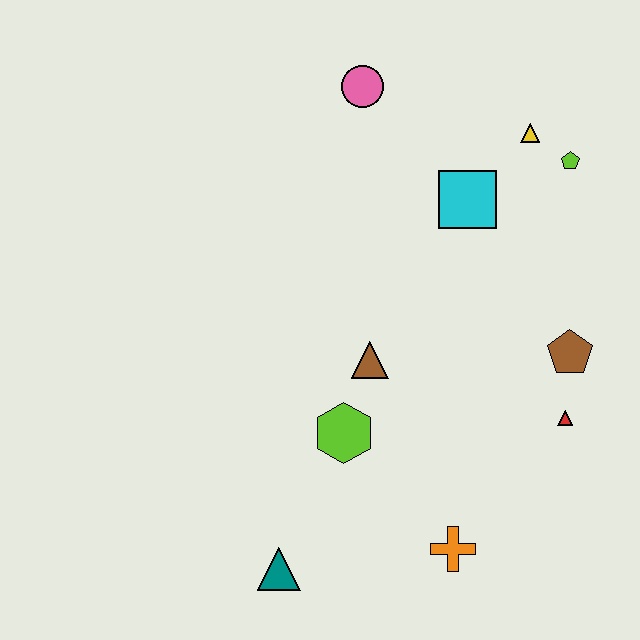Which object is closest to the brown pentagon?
The red triangle is closest to the brown pentagon.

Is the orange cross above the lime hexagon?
No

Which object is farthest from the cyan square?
The teal triangle is farthest from the cyan square.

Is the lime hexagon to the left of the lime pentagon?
Yes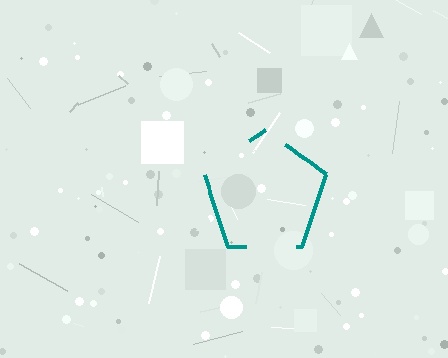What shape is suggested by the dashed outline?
The dashed outline suggests a pentagon.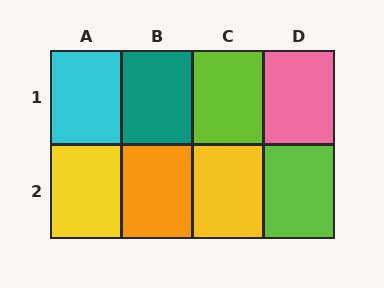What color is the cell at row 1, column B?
Teal.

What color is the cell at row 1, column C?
Lime.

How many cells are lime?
2 cells are lime.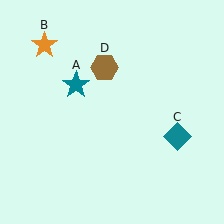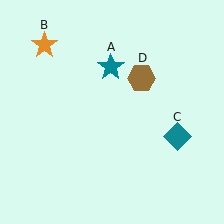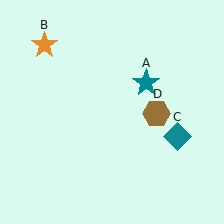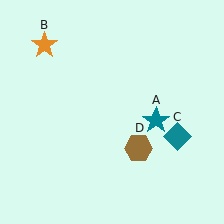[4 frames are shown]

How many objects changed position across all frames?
2 objects changed position: teal star (object A), brown hexagon (object D).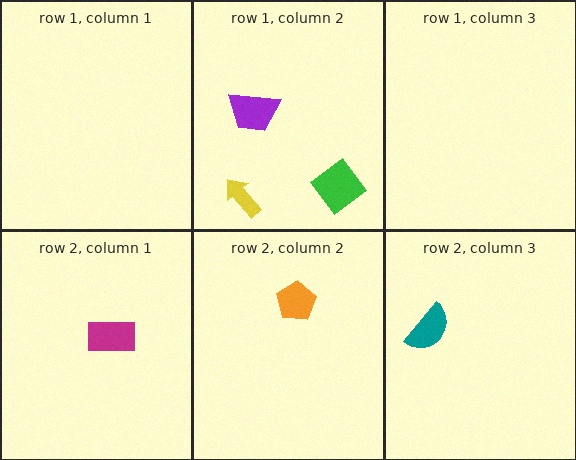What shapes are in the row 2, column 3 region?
The teal semicircle.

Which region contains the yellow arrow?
The row 1, column 2 region.